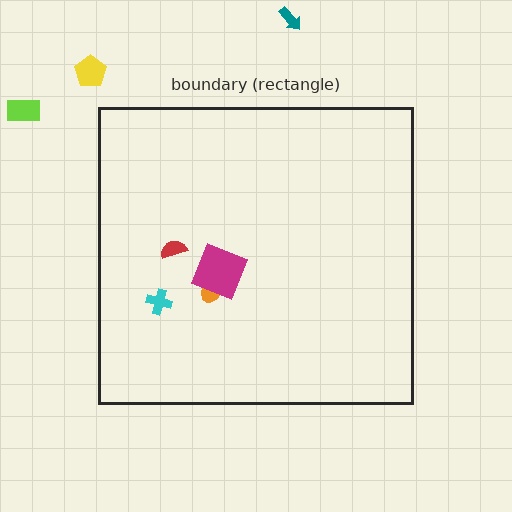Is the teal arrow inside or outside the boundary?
Outside.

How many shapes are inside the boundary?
4 inside, 3 outside.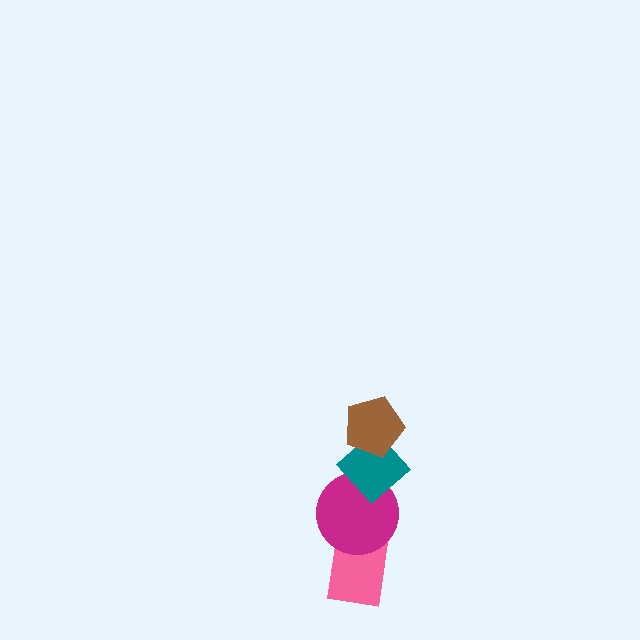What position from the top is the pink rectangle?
The pink rectangle is 4th from the top.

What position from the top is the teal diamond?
The teal diamond is 2nd from the top.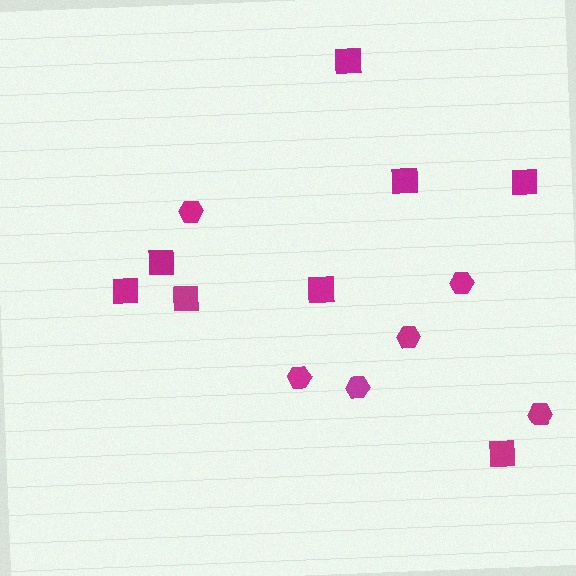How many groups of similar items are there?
There are 2 groups: one group of squares (8) and one group of hexagons (6).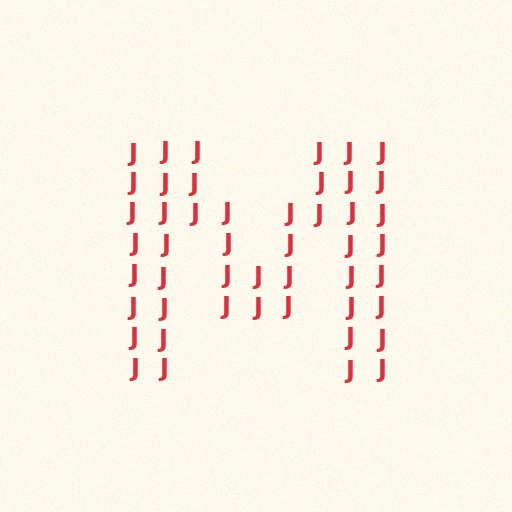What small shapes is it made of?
It is made of small letter J's.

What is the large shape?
The large shape is the letter M.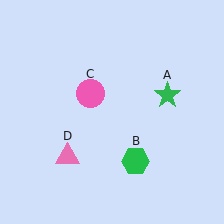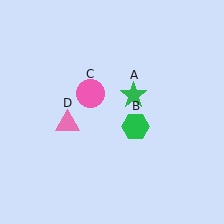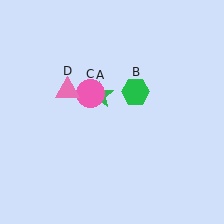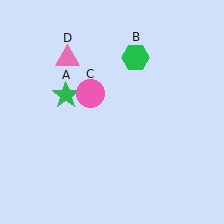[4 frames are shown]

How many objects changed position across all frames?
3 objects changed position: green star (object A), green hexagon (object B), pink triangle (object D).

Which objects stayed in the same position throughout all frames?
Pink circle (object C) remained stationary.